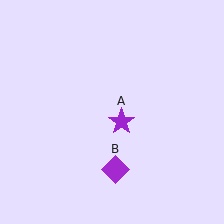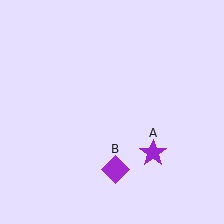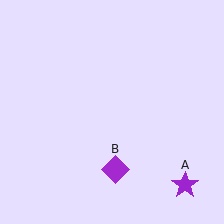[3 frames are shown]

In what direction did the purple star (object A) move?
The purple star (object A) moved down and to the right.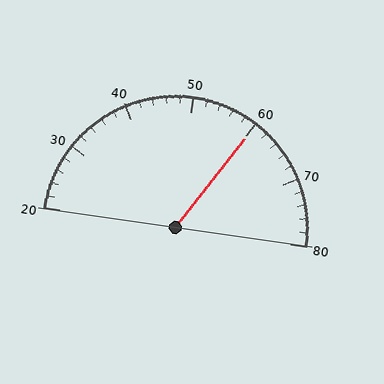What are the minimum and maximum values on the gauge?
The gauge ranges from 20 to 80.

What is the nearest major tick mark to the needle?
The nearest major tick mark is 60.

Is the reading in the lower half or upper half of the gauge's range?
The reading is in the upper half of the range (20 to 80).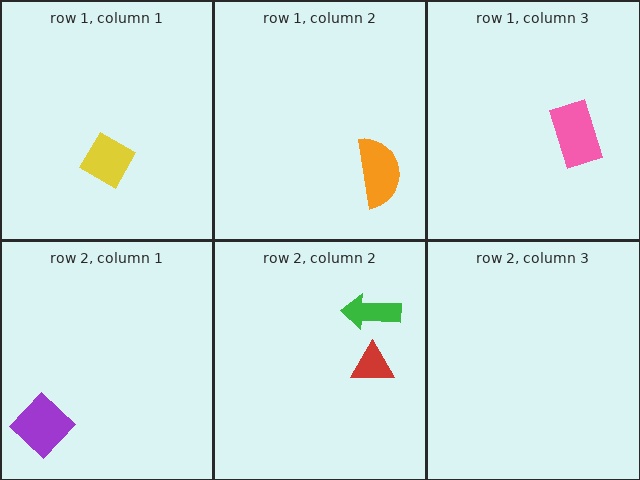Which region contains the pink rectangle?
The row 1, column 3 region.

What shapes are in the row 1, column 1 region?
The yellow diamond.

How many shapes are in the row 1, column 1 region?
1.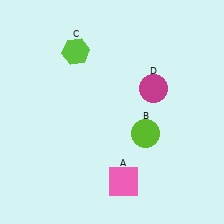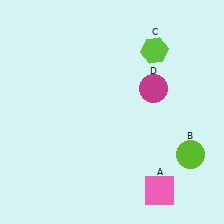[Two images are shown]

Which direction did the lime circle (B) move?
The lime circle (B) moved right.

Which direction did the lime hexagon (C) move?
The lime hexagon (C) moved right.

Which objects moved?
The objects that moved are: the pink square (A), the lime circle (B), the lime hexagon (C).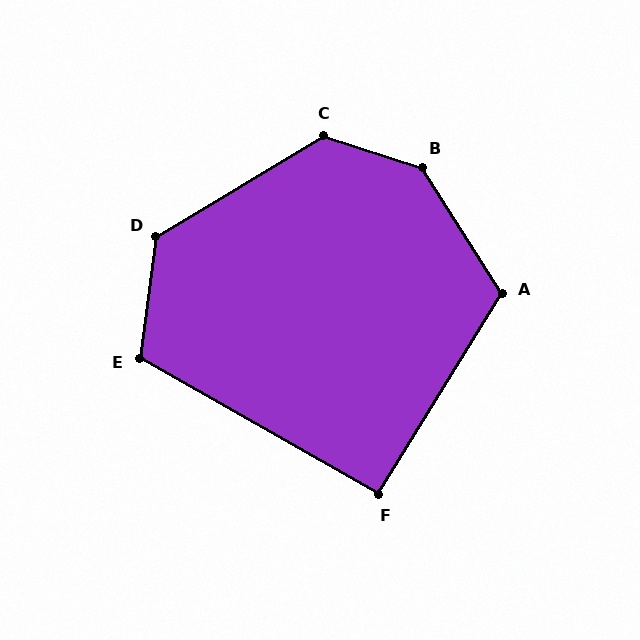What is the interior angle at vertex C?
Approximately 132 degrees (obtuse).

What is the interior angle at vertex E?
Approximately 112 degrees (obtuse).